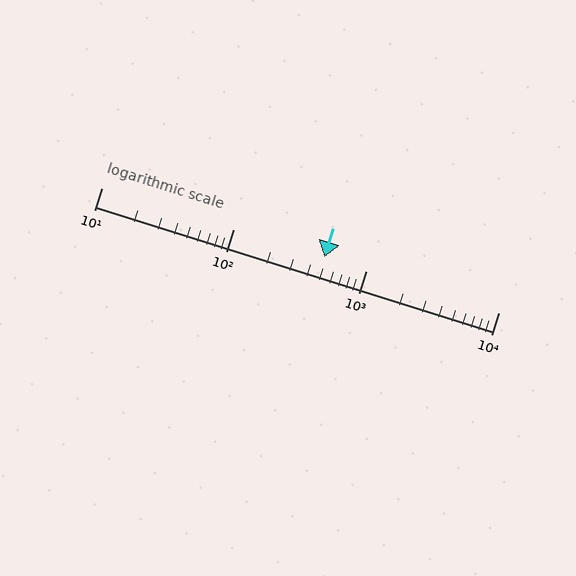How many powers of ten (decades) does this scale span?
The scale spans 3 decades, from 10 to 10000.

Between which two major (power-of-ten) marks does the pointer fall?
The pointer is between 100 and 1000.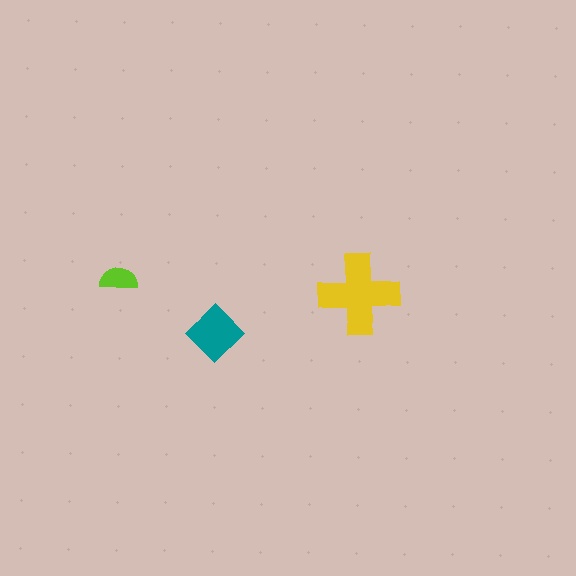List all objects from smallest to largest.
The lime semicircle, the teal diamond, the yellow cross.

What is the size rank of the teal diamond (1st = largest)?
2nd.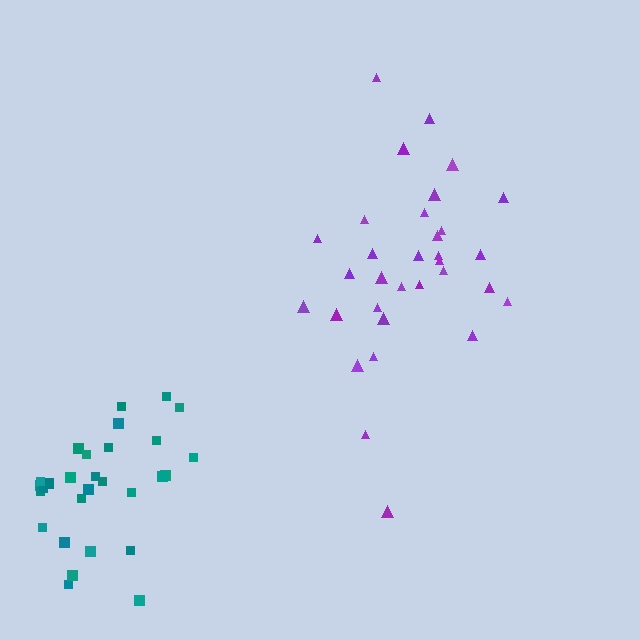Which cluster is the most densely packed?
Teal.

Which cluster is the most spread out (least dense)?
Purple.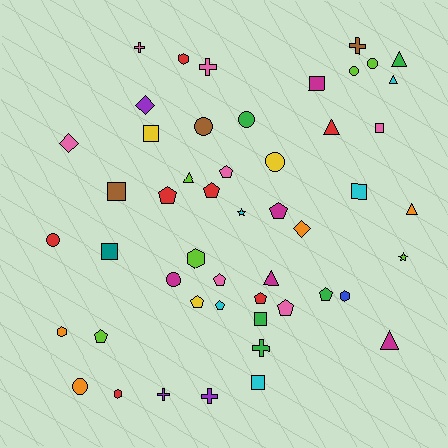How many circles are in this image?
There are 8 circles.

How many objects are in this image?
There are 50 objects.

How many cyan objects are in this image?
There are 5 cyan objects.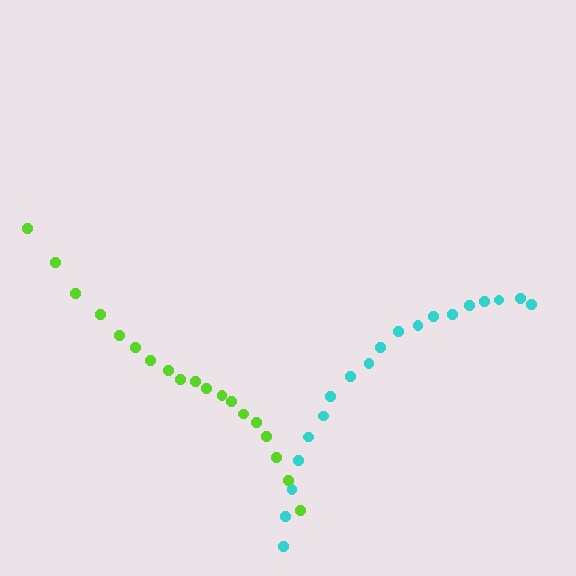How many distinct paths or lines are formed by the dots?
There are 2 distinct paths.